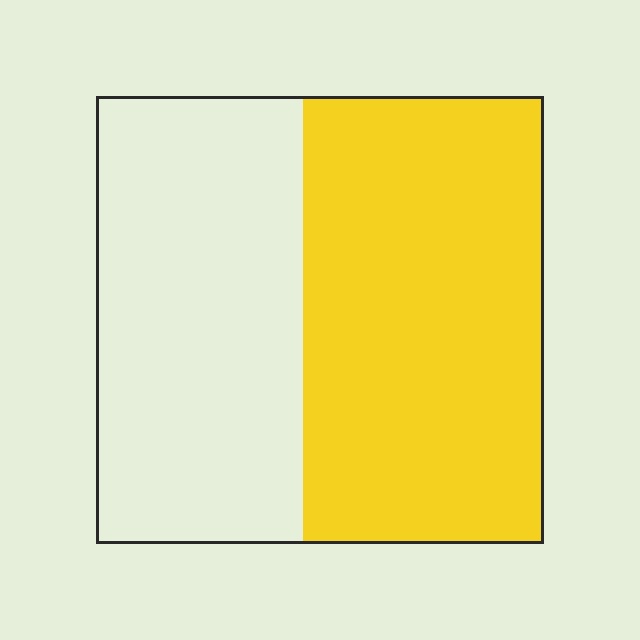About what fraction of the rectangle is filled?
About one half (1/2).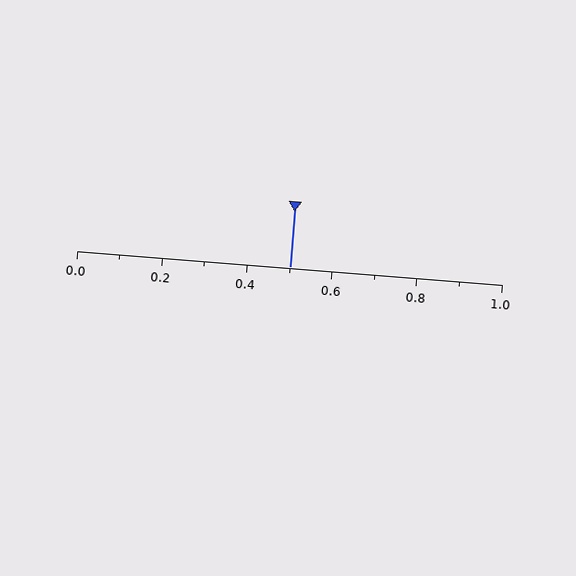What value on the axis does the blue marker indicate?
The marker indicates approximately 0.5.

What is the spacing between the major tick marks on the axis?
The major ticks are spaced 0.2 apart.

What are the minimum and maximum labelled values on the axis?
The axis runs from 0.0 to 1.0.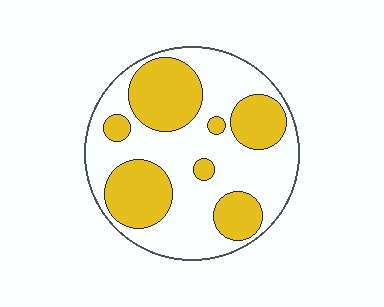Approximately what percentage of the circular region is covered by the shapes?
Approximately 40%.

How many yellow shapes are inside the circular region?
7.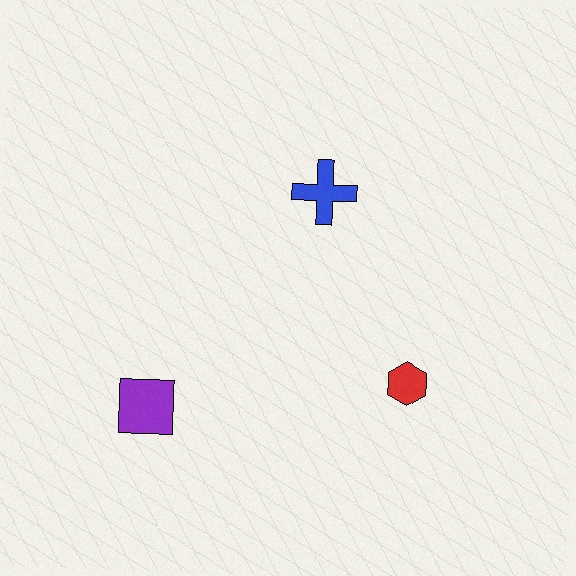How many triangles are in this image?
There are no triangles.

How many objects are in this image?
There are 3 objects.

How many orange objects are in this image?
There are no orange objects.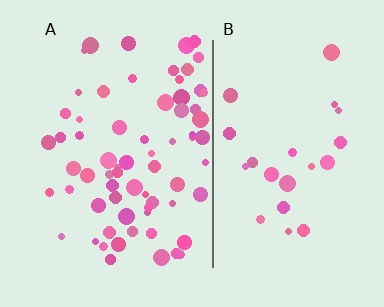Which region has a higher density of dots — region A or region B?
A (the left).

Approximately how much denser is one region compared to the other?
Approximately 3.0× — region A over region B.